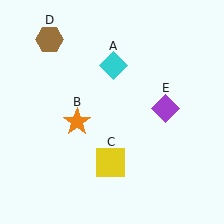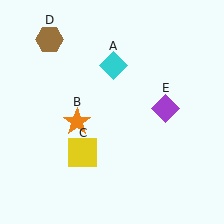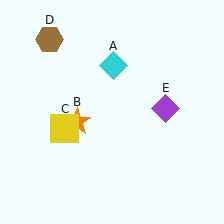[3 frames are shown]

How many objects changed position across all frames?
1 object changed position: yellow square (object C).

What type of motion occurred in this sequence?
The yellow square (object C) rotated clockwise around the center of the scene.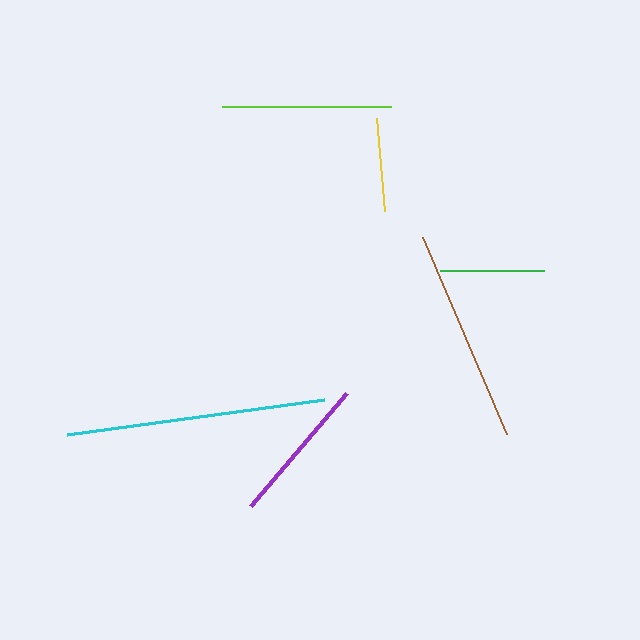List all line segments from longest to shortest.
From longest to shortest: cyan, brown, lime, purple, green, yellow.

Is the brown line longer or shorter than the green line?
The brown line is longer than the green line.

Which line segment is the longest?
The cyan line is the longest at approximately 259 pixels.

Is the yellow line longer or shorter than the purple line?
The purple line is longer than the yellow line.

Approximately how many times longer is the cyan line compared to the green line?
The cyan line is approximately 2.5 times the length of the green line.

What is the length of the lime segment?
The lime segment is approximately 169 pixels long.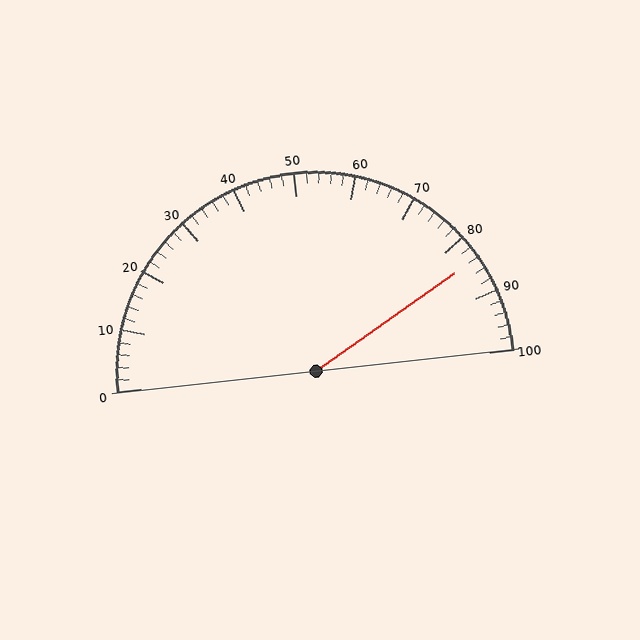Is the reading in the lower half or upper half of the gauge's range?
The reading is in the upper half of the range (0 to 100).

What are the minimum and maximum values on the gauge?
The gauge ranges from 0 to 100.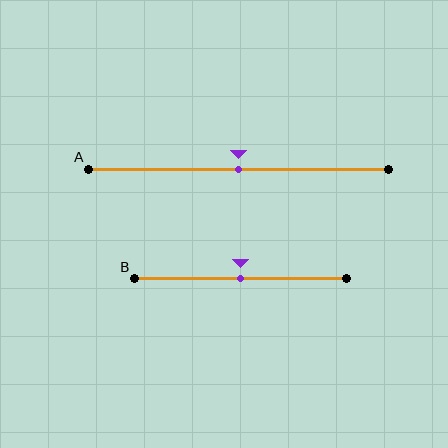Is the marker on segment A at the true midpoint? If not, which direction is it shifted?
Yes, the marker on segment A is at the true midpoint.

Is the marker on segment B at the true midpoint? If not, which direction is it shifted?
Yes, the marker on segment B is at the true midpoint.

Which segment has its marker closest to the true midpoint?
Segment A has its marker closest to the true midpoint.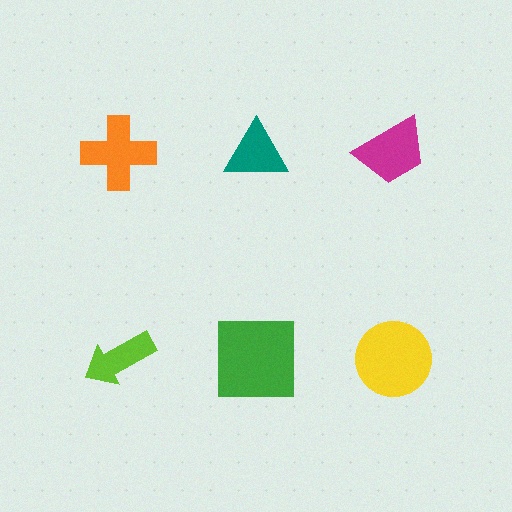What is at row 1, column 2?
A teal triangle.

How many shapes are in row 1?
3 shapes.